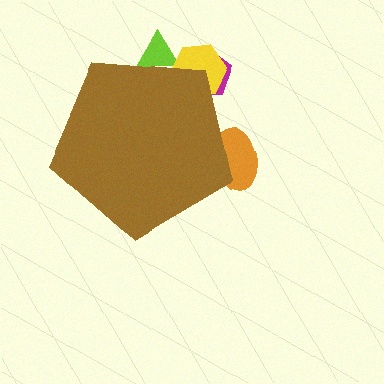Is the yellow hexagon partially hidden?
Yes, the yellow hexagon is partially hidden behind the brown pentagon.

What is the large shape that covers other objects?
A brown pentagon.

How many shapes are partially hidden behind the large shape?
4 shapes are partially hidden.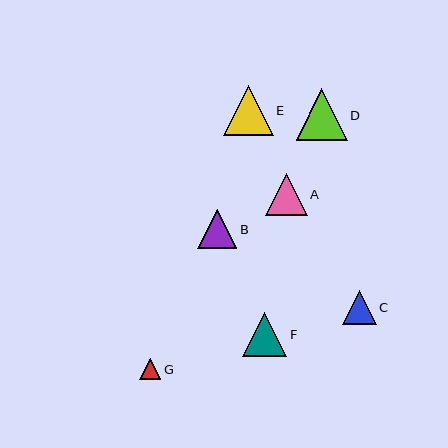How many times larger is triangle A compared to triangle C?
Triangle A is approximately 1.2 times the size of triangle C.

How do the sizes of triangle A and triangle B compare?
Triangle A and triangle B are approximately the same size.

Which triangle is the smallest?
Triangle G is the smallest with a size of approximately 21 pixels.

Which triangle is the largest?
Triangle D is the largest with a size of approximately 51 pixels.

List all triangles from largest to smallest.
From largest to smallest: D, E, F, A, B, C, G.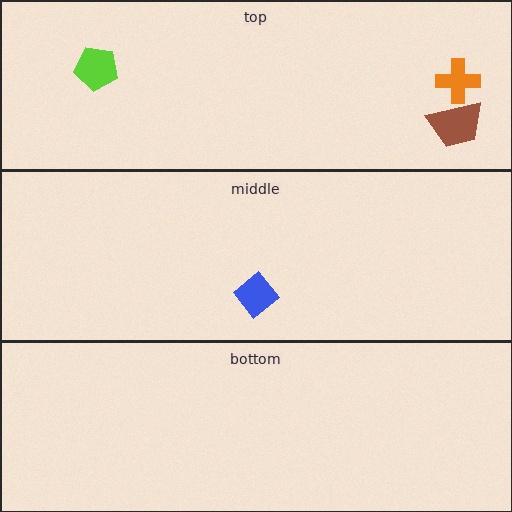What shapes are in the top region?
The orange cross, the lime pentagon, the brown trapezoid.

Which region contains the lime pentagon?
The top region.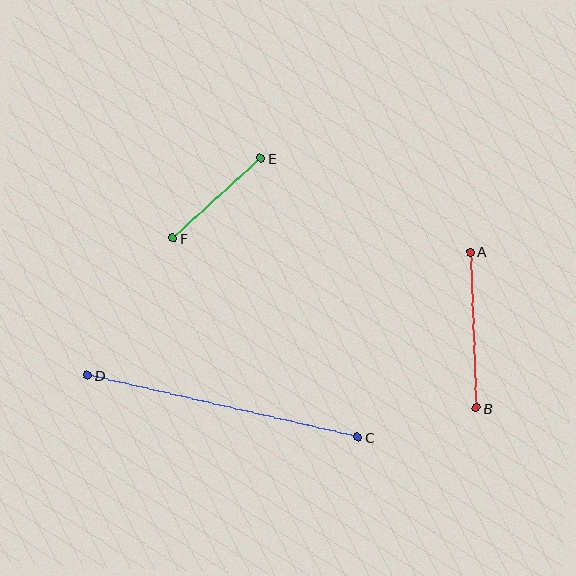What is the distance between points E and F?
The distance is approximately 119 pixels.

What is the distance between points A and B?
The distance is approximately 156 pixels.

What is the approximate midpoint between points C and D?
The midpoint is at approximately (223, 406) pixels.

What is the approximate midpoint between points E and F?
The midpoint is at approximately (217, 198) pixels.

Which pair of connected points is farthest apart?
Points C and D are farthest apart.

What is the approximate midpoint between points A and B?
The midpoint is at approximately (473, 330) pixels.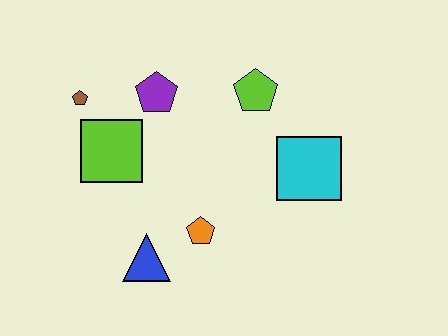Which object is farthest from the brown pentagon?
The cyan square is farthest from the brown pentagon.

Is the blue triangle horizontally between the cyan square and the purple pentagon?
No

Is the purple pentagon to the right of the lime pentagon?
No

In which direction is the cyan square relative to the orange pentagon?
The cyan square is to the right of the orange pentagon.